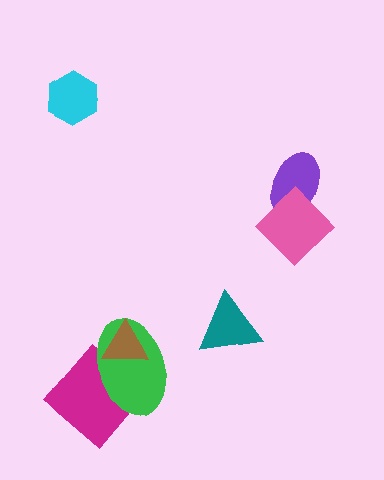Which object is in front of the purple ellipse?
The pink diamond is in front of the purple ellipse.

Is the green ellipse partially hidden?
Yes, it is partially covered by another shape.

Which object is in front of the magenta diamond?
The green ellipse is in front of the magenta diamond.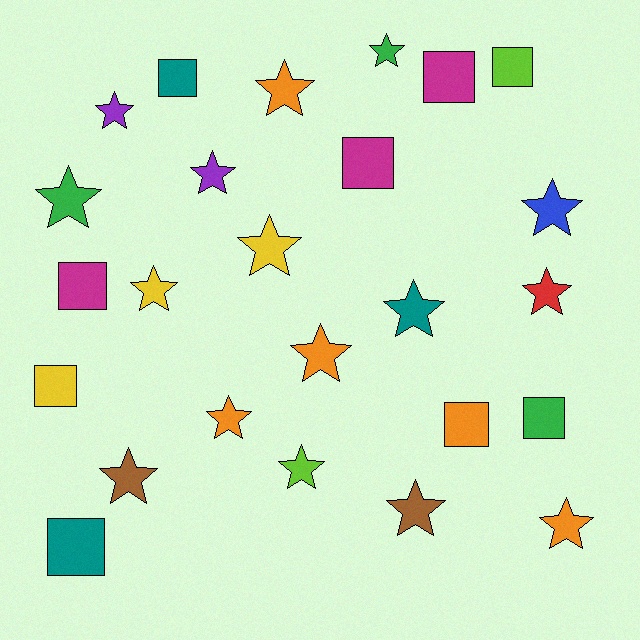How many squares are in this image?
There are 9 squares.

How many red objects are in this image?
There is 1 red object.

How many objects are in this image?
There are 25 objects.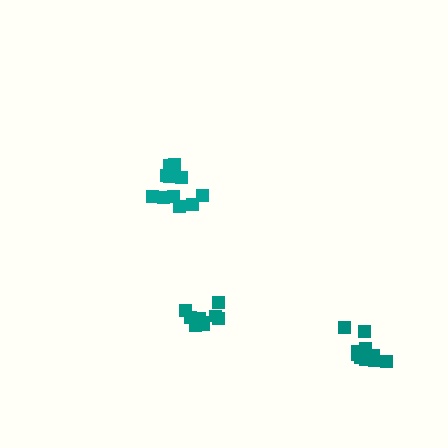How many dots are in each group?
Group 1: 11 dots, Group 2: 10 dots, Group 3: 10 dots (31 total).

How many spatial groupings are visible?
There are 3 spatial groupings.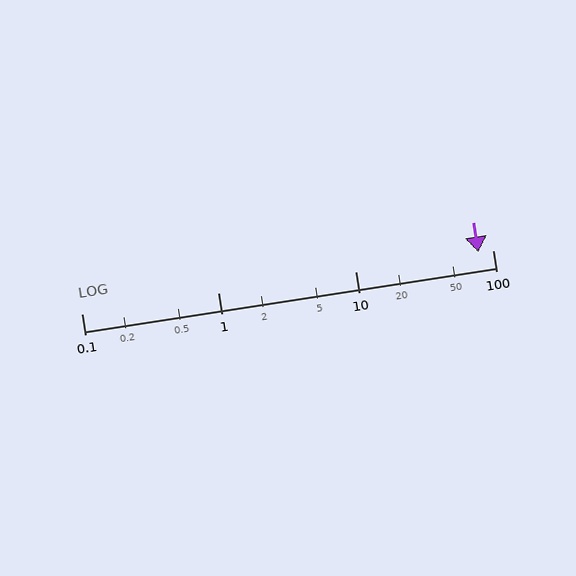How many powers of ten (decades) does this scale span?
The scale spans 3 decades, from 0.1 to 100.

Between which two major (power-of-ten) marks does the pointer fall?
The pointer is between 10 and 100.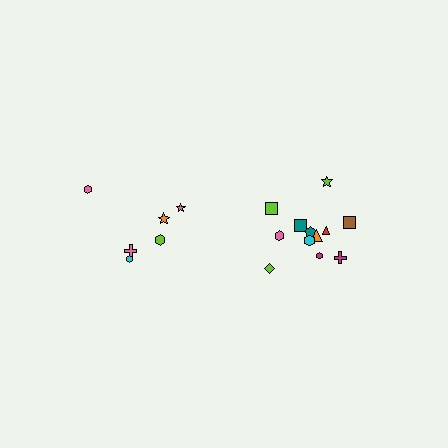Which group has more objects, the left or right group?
The right group.